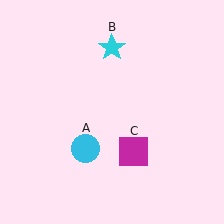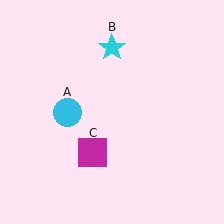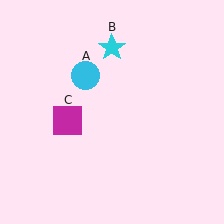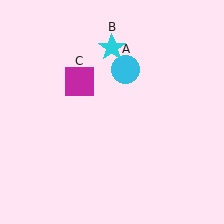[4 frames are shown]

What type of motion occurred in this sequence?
The cyan circle (object A), magenta square (object C) rotated clockwise around the center of the scene.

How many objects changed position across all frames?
2 objects changed position: cyan circle (object A), magenta square (object C).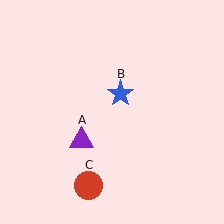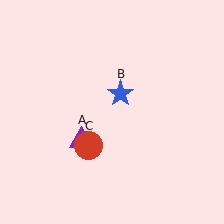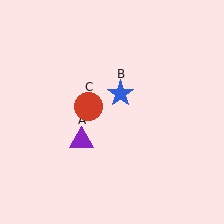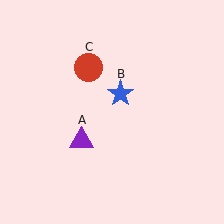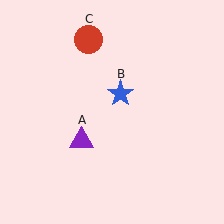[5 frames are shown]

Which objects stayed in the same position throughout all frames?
Purple triangle (object A) and blue star (object B) remained stationary.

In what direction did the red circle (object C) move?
The red circle (object C) moved up.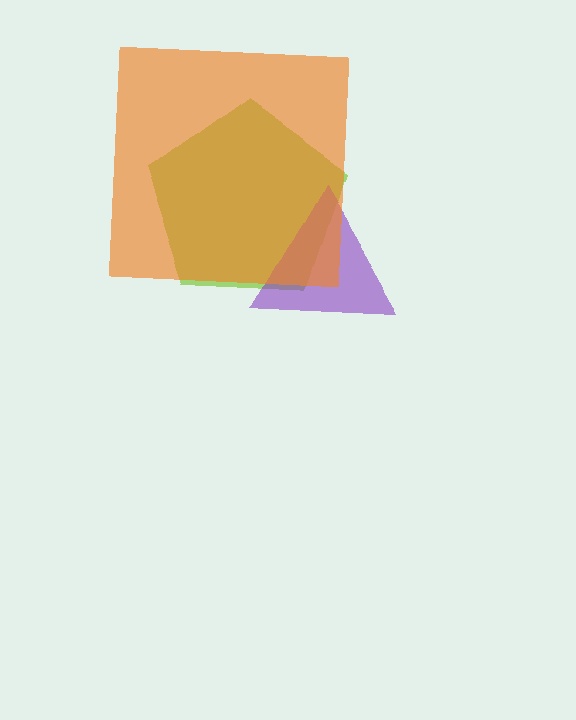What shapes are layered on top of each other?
The layered shapes are: a lime pentagon, a purple triangle, an orange square.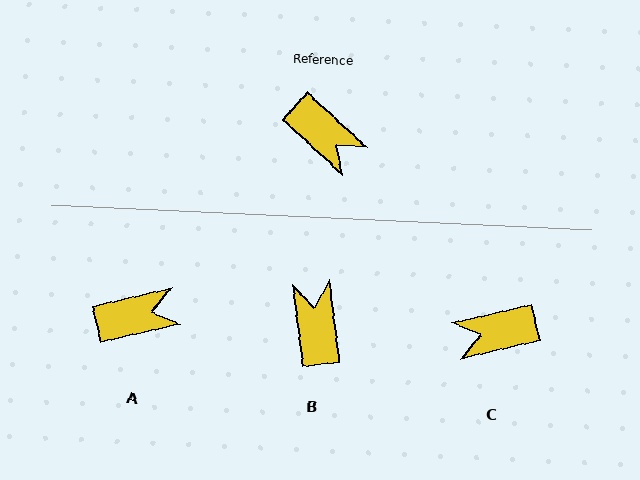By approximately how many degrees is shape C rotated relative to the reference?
Approximately 125 degrees clockwise.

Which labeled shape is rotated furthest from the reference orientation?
B, about 139 degrees away.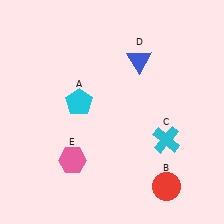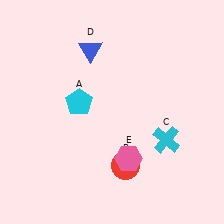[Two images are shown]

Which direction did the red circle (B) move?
The red circle (B) moved left.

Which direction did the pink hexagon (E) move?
The pink hexagon (E) moved right.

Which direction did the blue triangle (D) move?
The blue triangle (D) moved left.